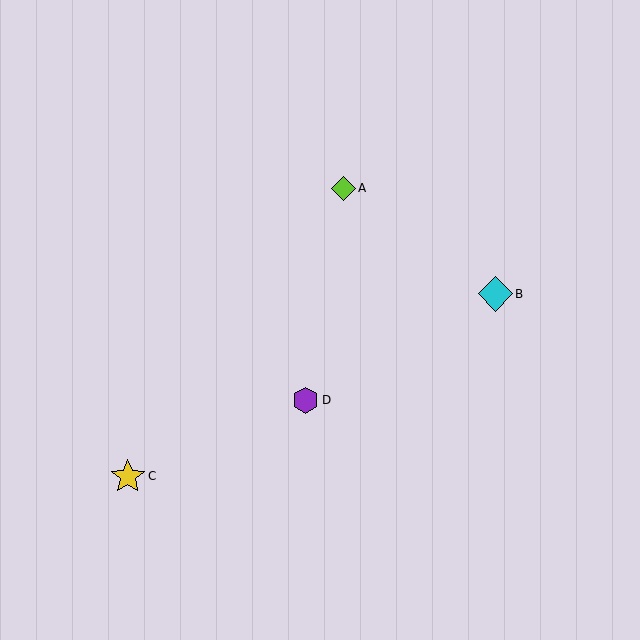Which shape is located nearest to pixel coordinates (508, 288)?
The cyan diamond (labeled B) at (495, 294) is nearest to that location.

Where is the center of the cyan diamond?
The center of the cyan diamond is at (495, 294).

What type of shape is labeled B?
Shape B is a cyan diamond.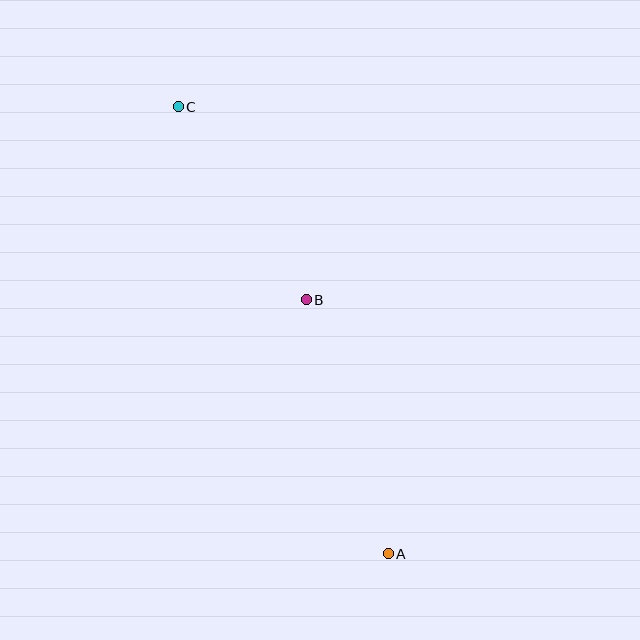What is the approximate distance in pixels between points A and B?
The distance between A and B is approximately 267 pixels.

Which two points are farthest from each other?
Points A and C are farthest from each other.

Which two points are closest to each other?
Points B and C are closest to each other.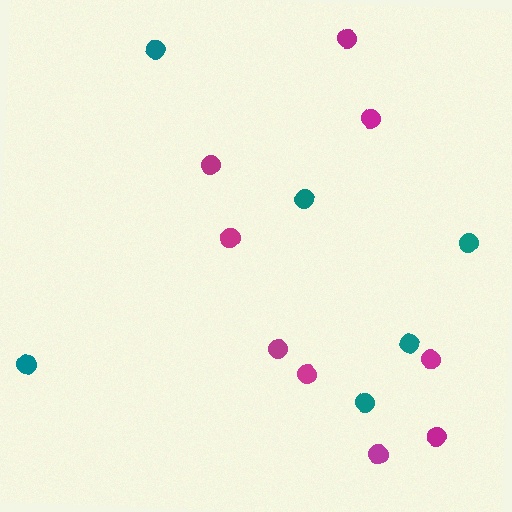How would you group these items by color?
There are 2 groups: one group of magenta circles (9) and one group of teal circles (6).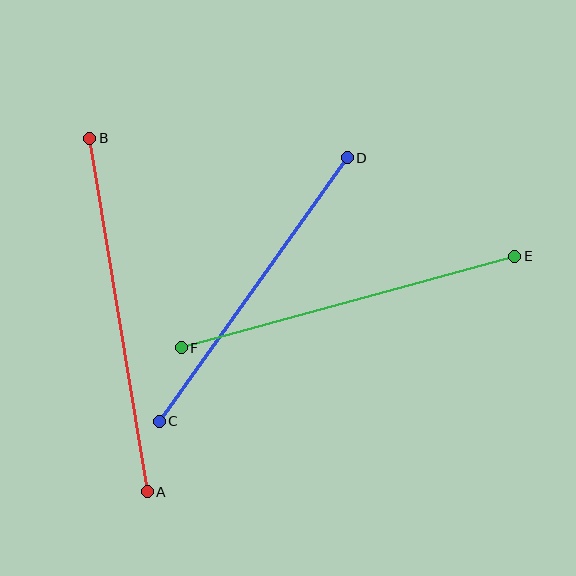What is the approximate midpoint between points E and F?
The midpoint is at approximately (348, 302) pixels.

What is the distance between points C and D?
The distance is approximately 324 pixels.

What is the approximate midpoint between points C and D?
The midpoint is at approximately (253, 289) pixels.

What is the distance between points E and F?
The distance is approximately 346 pixels.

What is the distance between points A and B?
The distance is approximately 358 pixels.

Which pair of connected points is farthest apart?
Points A and B are farthest apart.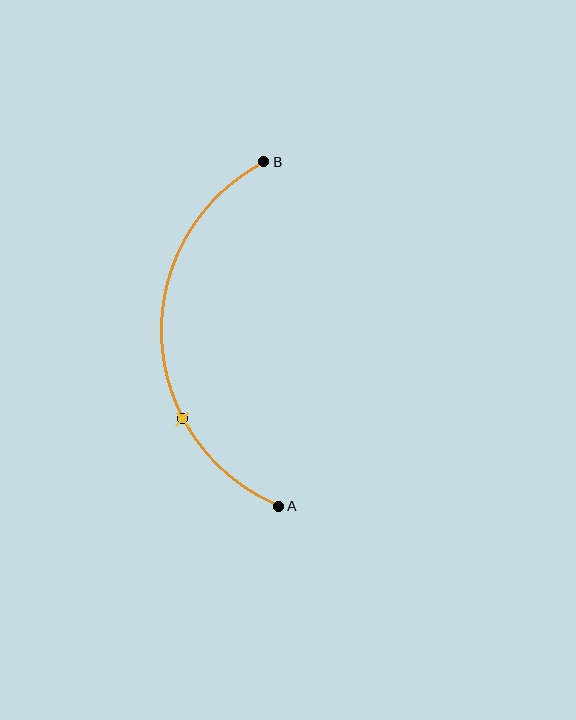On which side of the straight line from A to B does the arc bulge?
The arc bulges to the left of the straight line connecting A and B.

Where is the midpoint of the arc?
The arc midpoint is the point on the curve farthest from the straight line joining A and B. It sits to the left of that line.